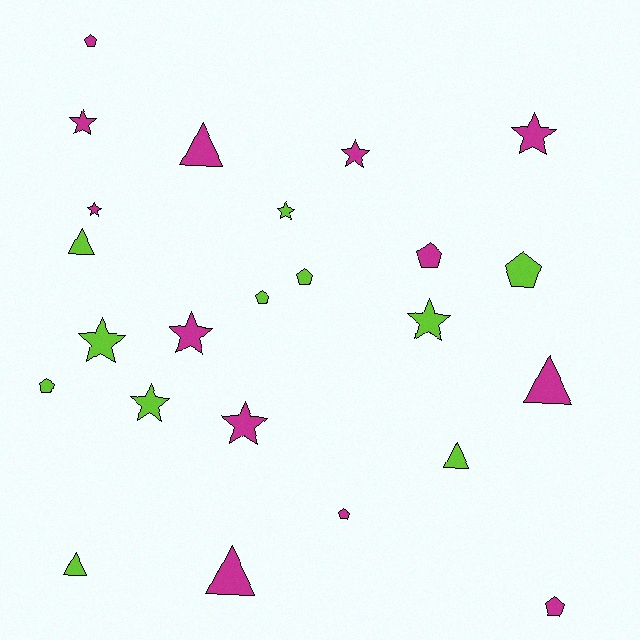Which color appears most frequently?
Magenta, with 13 objects.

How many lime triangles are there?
There are 3 lime triangles.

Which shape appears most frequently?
Star, with 10 objects.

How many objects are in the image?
There are 24 objects.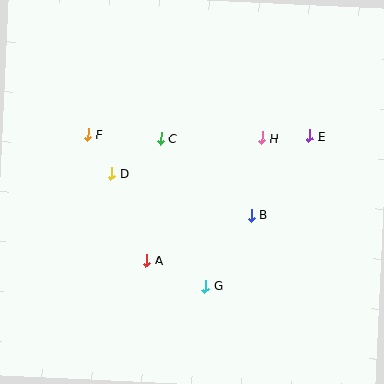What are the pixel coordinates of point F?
Point F is at (88, 135).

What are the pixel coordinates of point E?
Point E is at (310, 136).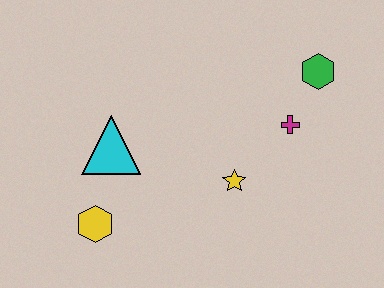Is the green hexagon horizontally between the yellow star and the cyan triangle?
No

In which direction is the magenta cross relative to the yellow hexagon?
The magenta cross is to the right of the yellow hexagon.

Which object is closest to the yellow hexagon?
The cyan triangle is closest to the yellow hexagon.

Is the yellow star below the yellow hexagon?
No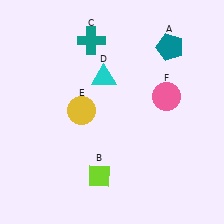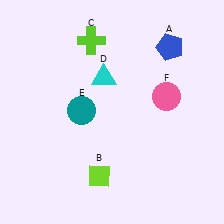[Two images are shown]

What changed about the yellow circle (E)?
In Image 1, E is yellow. In Image 2, it changed to teal.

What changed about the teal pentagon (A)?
In Image 1, A is teal. In Image 2, it changed to blue.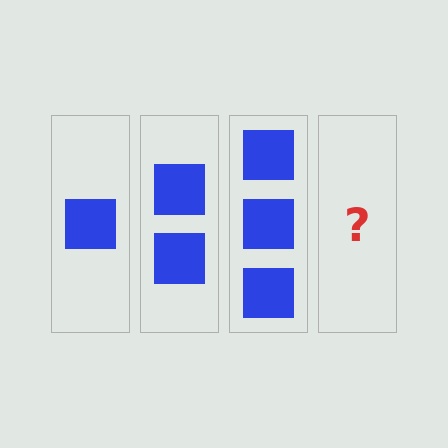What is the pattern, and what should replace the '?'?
The pattern is that each step adds one more square. The '?' should be 4 squares.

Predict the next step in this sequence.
The next step is 4 squares.